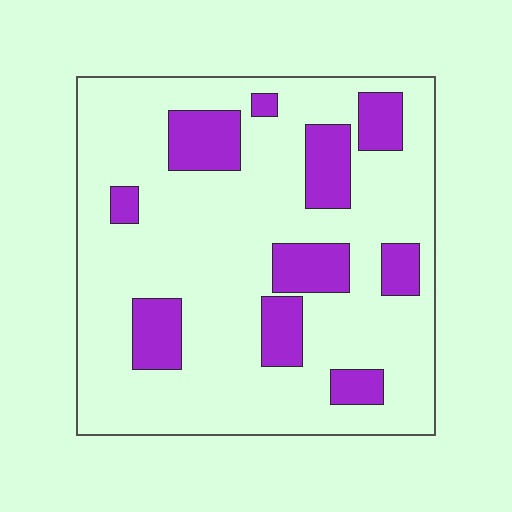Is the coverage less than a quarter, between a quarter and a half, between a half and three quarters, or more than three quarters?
Less than a quarter.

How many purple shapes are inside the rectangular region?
10.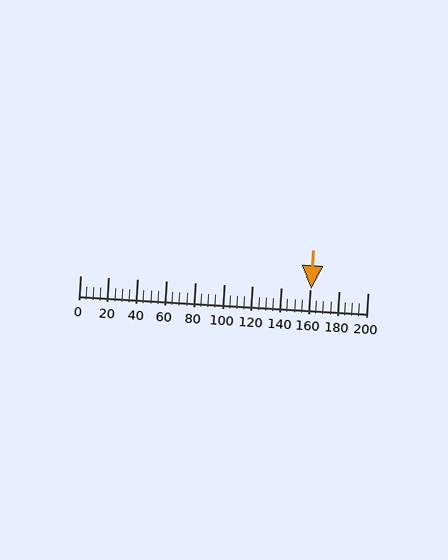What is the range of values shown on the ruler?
The ruler shows values from 0 to 200.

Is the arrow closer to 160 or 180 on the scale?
The arrow is closer to 160.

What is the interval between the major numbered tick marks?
The major tick marks are spaced 20 units apart.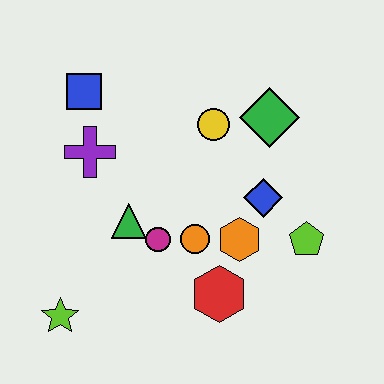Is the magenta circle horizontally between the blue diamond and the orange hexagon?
No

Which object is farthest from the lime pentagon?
The blue square is farthest from the lime pentagon.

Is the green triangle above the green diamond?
No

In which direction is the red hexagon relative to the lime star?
The red hexagon is to the right of the lime star.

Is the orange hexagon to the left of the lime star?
No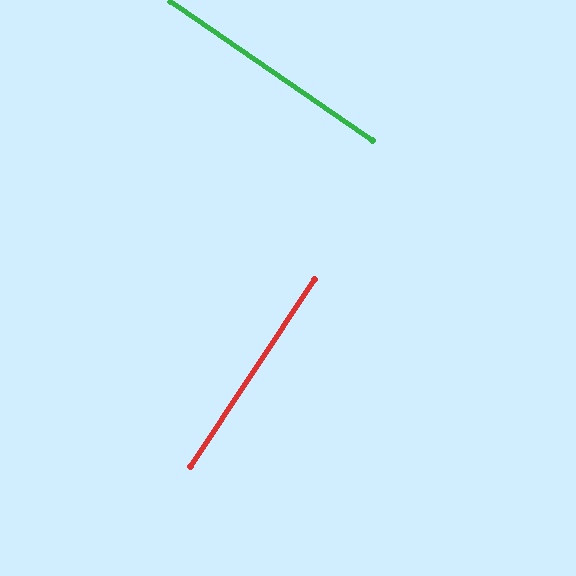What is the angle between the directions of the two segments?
Approximately 89 degrees.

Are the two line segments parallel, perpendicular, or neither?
Perpendicular — they meet at approximately 89°.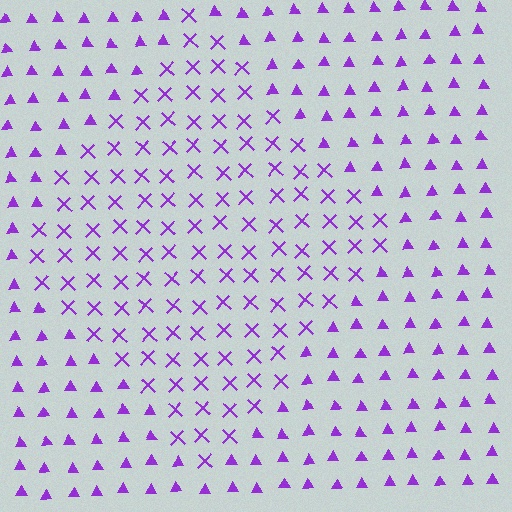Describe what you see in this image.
The image is filled with small purple elements arranged in a uniform grid. A diamond-shaped region contains X marks, while the surrounding area contains triangles. The boundary is defined purely by the change in element shape.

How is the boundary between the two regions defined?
The boundary is defined by a change in element shape: X marks inside vs. triangles outside. All elements share the same color and spacing.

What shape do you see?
I see a diamond.